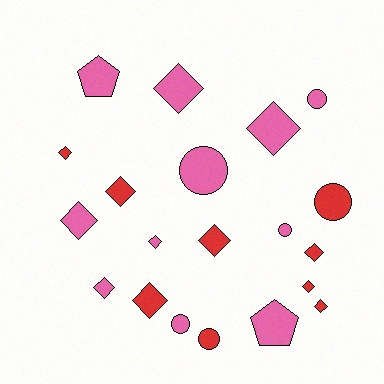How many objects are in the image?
There are 20 objects.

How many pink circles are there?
There are 4 pink circles.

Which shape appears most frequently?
Diamond, with 12 objects.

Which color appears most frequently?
Pink, with 11 objects.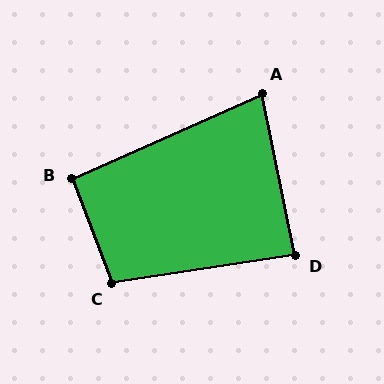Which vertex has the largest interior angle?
C, at approximately 102 degrees.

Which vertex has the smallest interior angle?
A, at approximately 78 degrees.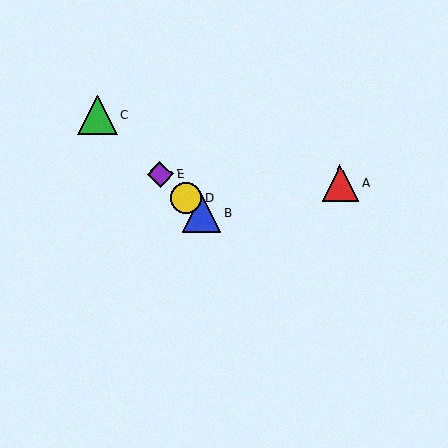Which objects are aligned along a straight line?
Objects B, C, D, E are aligned along a straight line.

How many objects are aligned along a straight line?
4 objects (B, C, D, E) are aligned along a straight line.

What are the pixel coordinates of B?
Object B is at (201, 213).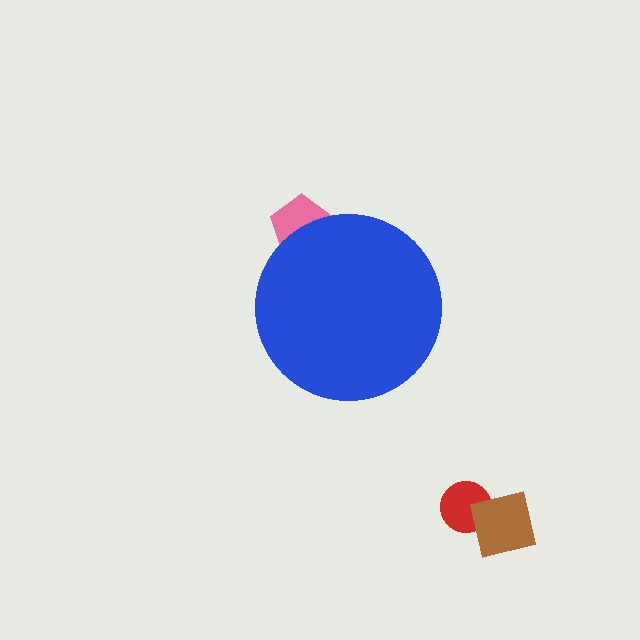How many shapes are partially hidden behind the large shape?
1 shape is partially hidden.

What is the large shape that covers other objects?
A blue circle.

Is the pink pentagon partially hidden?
Yes, the pink pentagon is partially hidden behind the blue circle.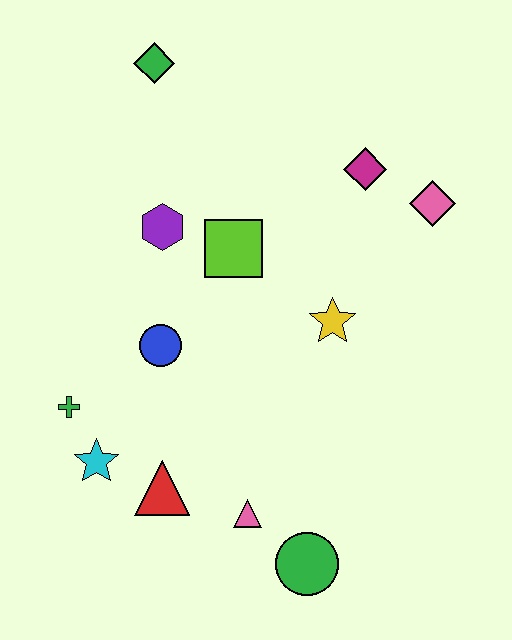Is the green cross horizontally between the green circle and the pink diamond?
No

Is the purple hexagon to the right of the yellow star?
No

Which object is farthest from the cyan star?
The pink diamond is farthest from the cyan star.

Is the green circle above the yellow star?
No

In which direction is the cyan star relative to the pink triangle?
The cyan star is to the left of the pink triangle.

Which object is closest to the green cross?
The cyan star is closest to the green cross.